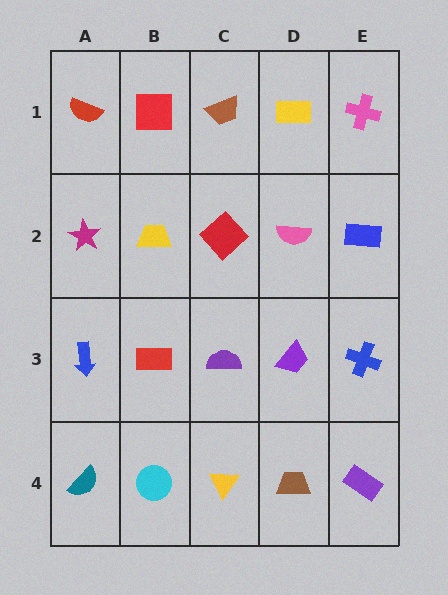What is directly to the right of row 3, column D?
A blue cross.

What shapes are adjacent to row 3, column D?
A pink semicircle (row 2, column D), a brown trapezoid (row 4, column D), a purple semicircle (row 3, column C), a blue cross (row 3, column E).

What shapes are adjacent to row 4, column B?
A red rectangle (row 3, column B), a teal semicircle (row 4, column A), a yellow triangle (row 4, column C).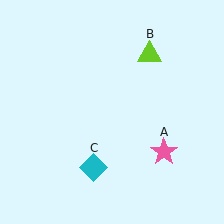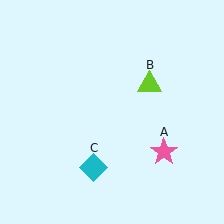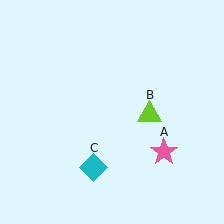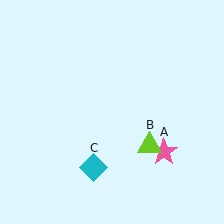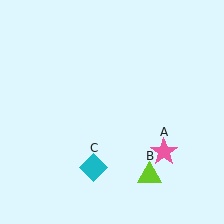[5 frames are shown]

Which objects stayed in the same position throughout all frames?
Pink star (object A) and cyan diamond (object C) remained stationary.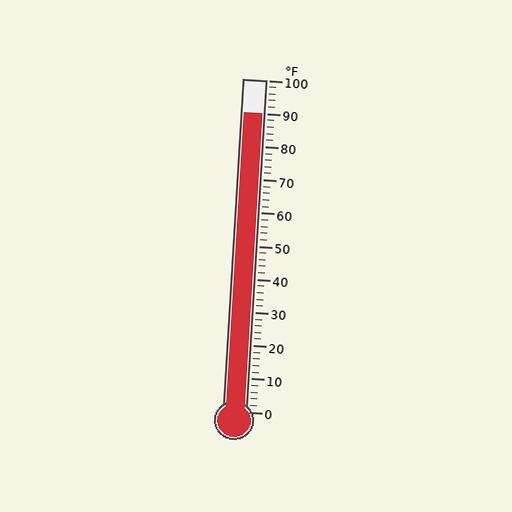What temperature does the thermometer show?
The thermometer shows approximately 90°F.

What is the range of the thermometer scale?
The thermometer scale ranges from 0°F to 100°F.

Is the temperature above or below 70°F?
The temperature is above 70°F.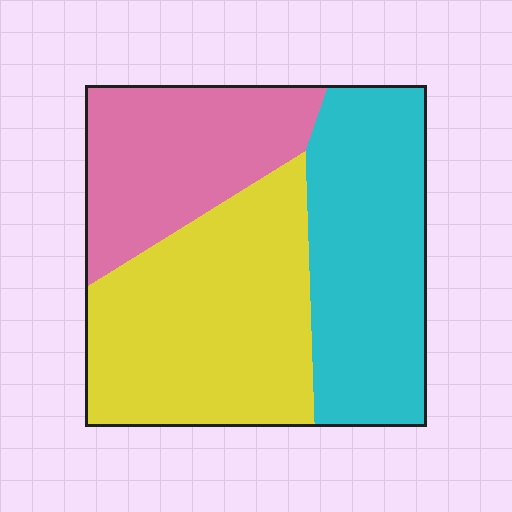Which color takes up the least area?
Pink, at roughly 25%.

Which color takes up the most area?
Yellow, at roughly 40%.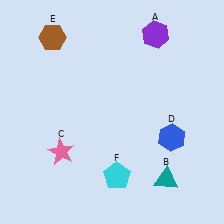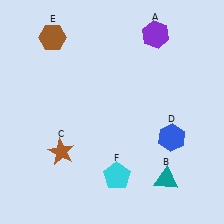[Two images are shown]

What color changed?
The star (C) changed from pink in Image 1 to brown in Image 2.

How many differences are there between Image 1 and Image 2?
There is 1 difference between the two images.